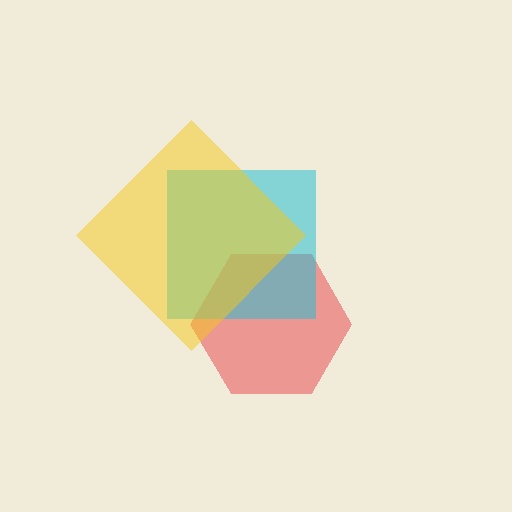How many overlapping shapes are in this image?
There are 3 overlapping shapes in the image.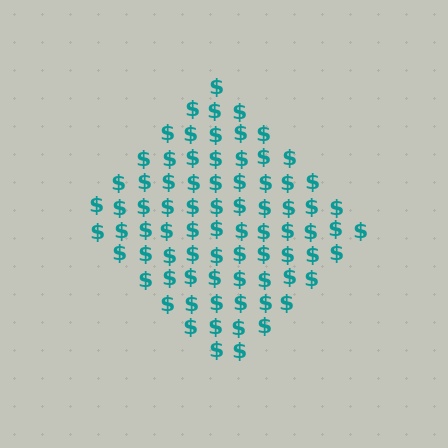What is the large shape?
The large shape is a diamond.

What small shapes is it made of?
It is made of small dollar signs.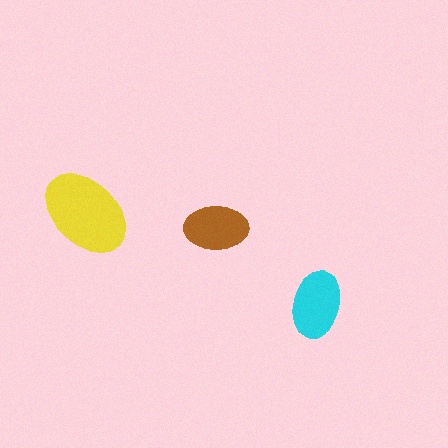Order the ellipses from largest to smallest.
the yellow one, the cyan one, the brown one.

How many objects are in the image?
There are 3 objects in the image.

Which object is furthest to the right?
The cyan ellipse is rightmost.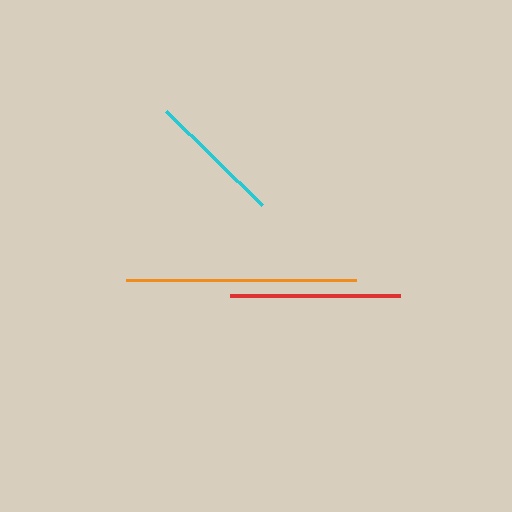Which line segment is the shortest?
The cyan line is the shortest at approximately 134 pixels.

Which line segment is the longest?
The orange line is the longest at approximately 229 pixels.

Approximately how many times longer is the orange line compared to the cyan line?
The orange line is approximately 1.7 times the length of the cyan line.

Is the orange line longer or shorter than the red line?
The orange line is longer than the red line.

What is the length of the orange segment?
The orange segment is approximately 229 pixels long.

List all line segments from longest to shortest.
From longest to shortest: orange, red, cyan.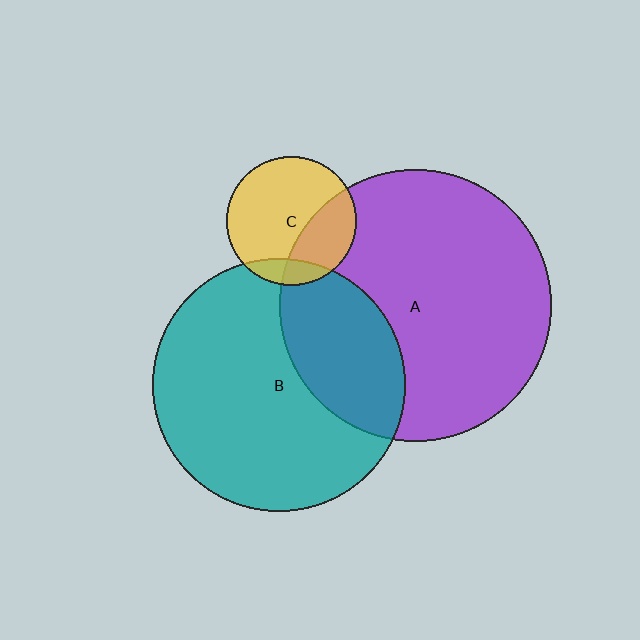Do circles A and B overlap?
Yes.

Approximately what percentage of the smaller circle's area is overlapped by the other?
Approximately 30%.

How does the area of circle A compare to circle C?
Approximately 4.4 times.